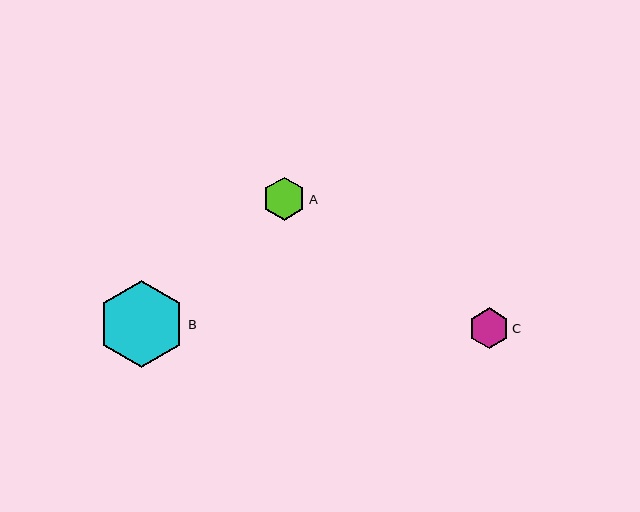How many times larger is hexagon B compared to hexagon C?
Hexagon B is approximately 2.2 times the size of hexagon C.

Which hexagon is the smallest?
Hexagon C is the smallest with a size of approximately 40 pixels.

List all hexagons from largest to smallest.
From largest to smallest: B, A, C.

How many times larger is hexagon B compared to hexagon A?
Hexagon B is approximately 2.0 times the size of hexagon A.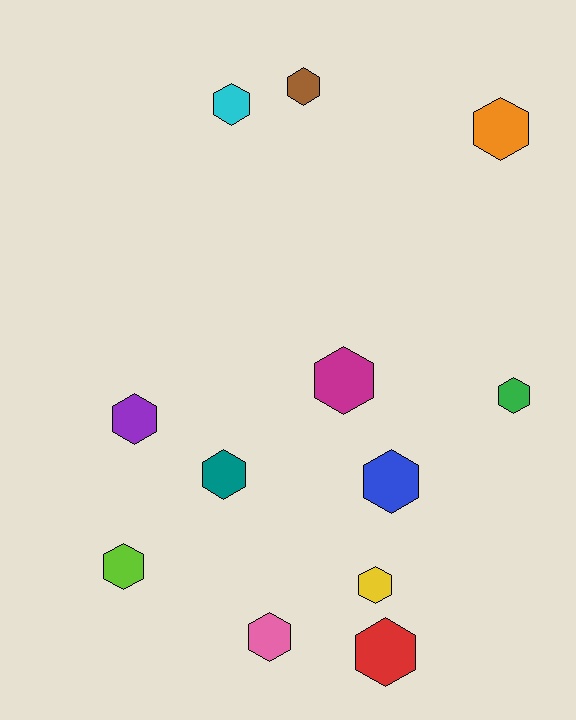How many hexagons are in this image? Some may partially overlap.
There are 12 hexagons.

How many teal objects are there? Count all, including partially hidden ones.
There is 1 teal object.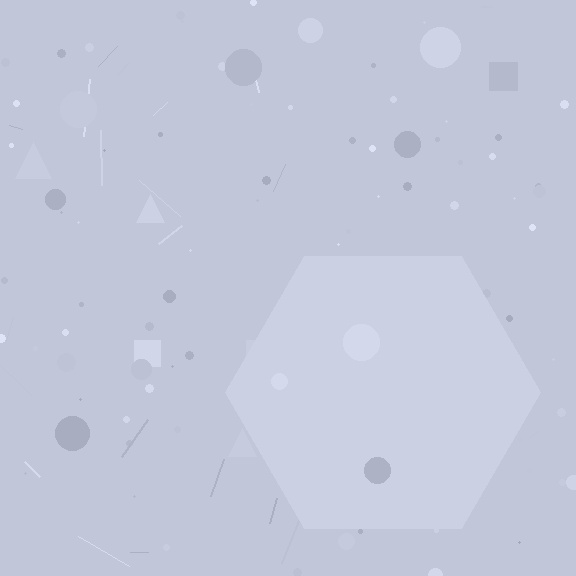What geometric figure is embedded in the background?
A hexagon is embedded in the background.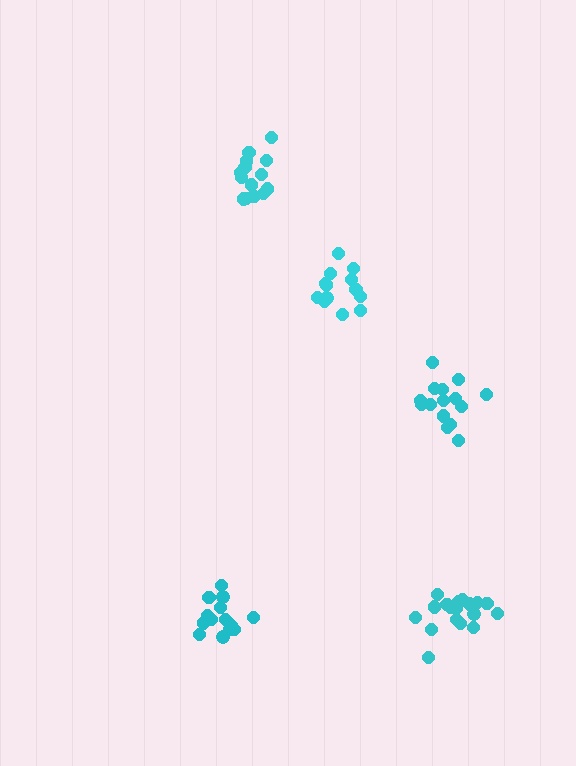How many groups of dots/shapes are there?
There are 5 groups.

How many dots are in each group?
Group 1: 15 dots, Group 2: 18 dots, Group 3: 14 dots, Group 4: 13 dots, Group 5: 16 dots (76 total).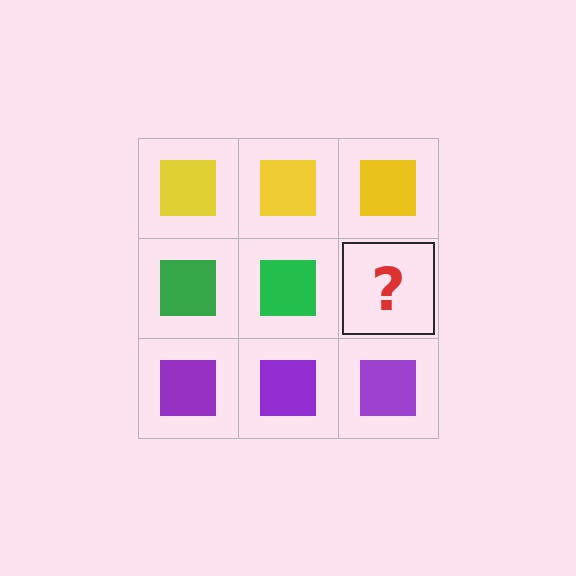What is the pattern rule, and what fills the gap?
The rule is that each row has a consistent color. The gap should be filled with a green square.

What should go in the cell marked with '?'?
The missing cell should contain a green square.